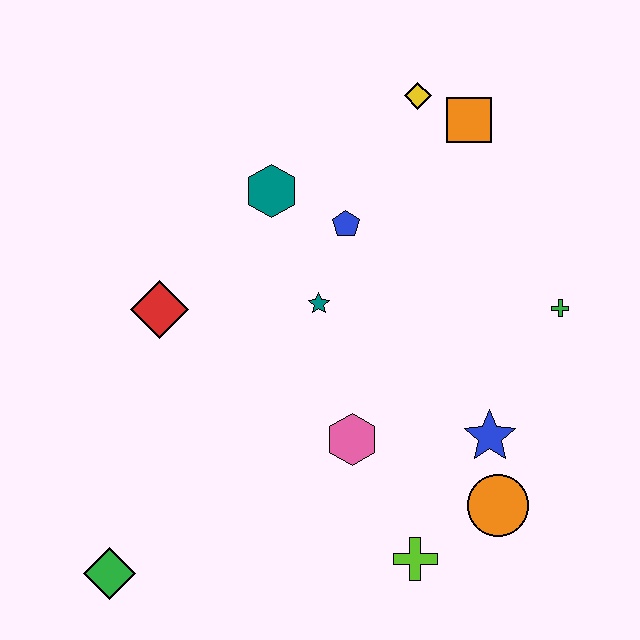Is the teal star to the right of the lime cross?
No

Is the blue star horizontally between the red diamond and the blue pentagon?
No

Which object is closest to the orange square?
The yellow diamond is closest to the orange square.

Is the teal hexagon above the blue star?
Yes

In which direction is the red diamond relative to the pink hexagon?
The red diamond is to the left of the pink hexagon.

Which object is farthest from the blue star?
The green diamond is farthest from the blue star.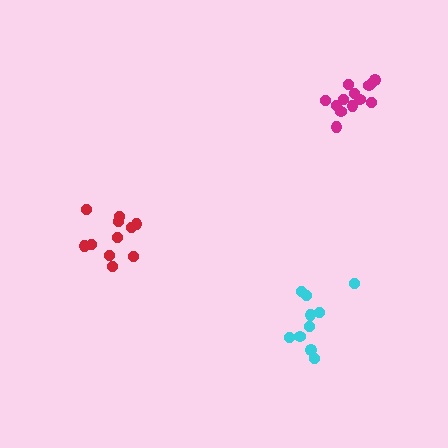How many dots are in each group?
Group 1: 11 dots, Group 2: 13 dots, Group 3: 10 dots (34 total).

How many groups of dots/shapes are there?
There are 3 groups.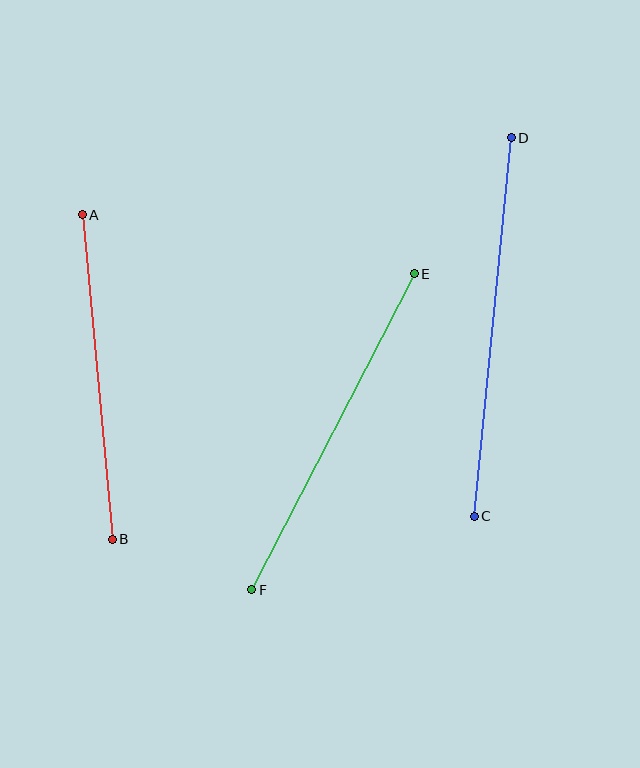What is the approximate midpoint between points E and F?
The midpoint is at approximately (333, 432) pixels.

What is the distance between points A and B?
The distance is approximately 326 pixels.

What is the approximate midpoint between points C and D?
The midpoint is at approximately (493, 327) pixels.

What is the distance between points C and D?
The distance is approximately 380 pixels.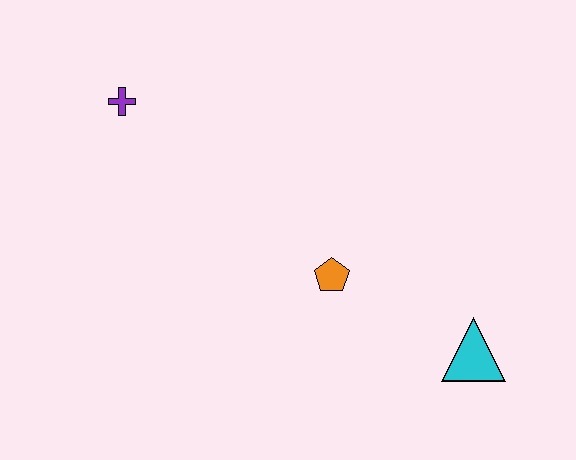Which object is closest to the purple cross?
The orange pentagon is closest to the purple cross.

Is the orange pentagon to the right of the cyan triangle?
No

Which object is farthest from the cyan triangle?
The purple cross is farthest from the cyan triangle.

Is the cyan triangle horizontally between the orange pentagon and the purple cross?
No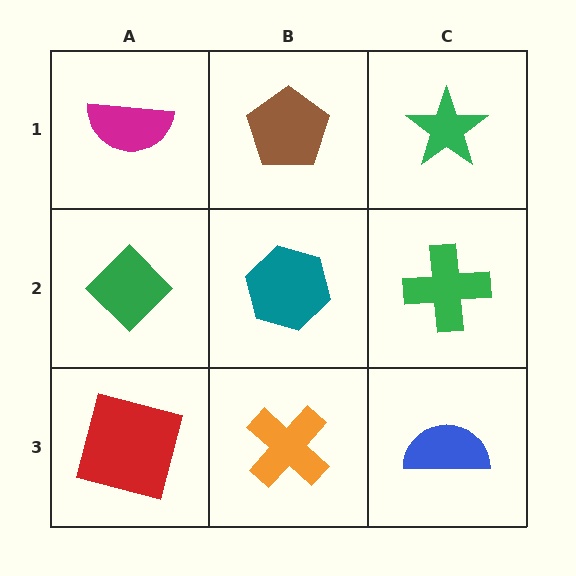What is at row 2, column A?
A green diamond.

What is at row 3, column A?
A red square.